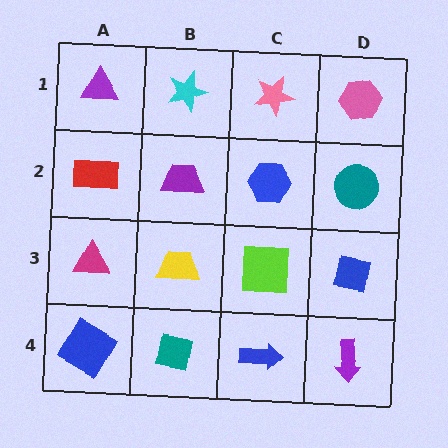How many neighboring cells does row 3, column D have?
3.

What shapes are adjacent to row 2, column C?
A pink star (row 1, column C), a lime square (row 3, column C), a purple trapezoid (row 2, column B), a teal circle (row 2, column D).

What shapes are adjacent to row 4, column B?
A yellow trapezoid (row 3, column B), a blue square (row 4, column A), a blue arrow (row 4, column C).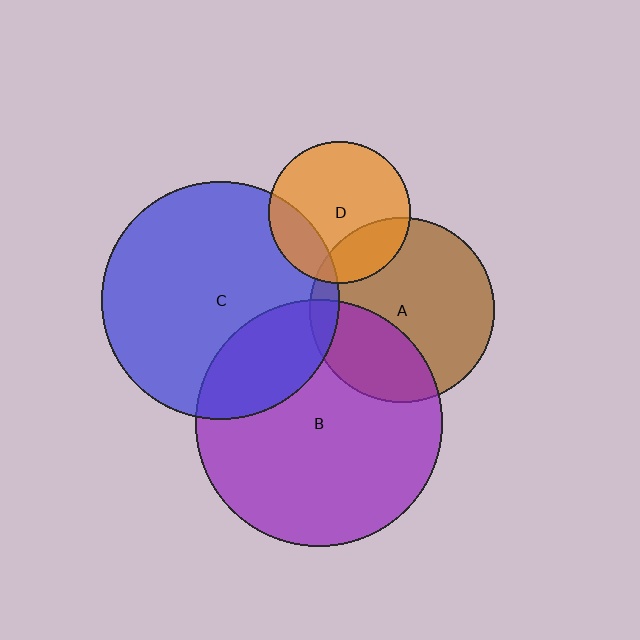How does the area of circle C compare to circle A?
Approximately 1.7 times.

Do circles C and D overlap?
Yes.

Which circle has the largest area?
Circle B (purple).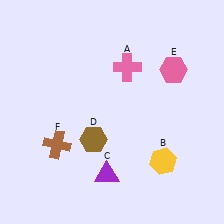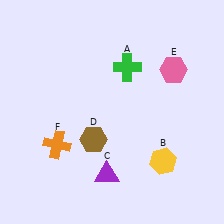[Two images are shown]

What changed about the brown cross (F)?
In Image 1, F is brown. In Image 2, it changed to orange.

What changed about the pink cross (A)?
In Image 1, A is pink. In Image 2, it changed to green.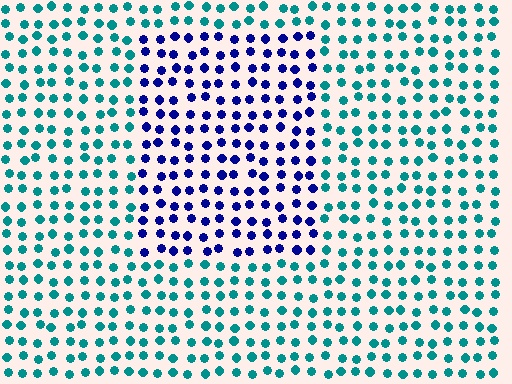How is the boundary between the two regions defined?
The boundary is defined purely by a slight shift in hue (about 60 degrees). Spacing, size, and orientation are identical on both sides.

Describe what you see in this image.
The image is filled with small teal elements in a uniform arrangement. A rectangle-shaped region is visible where the elements are tinted to a slightly different hue, forming a subtle color boundary.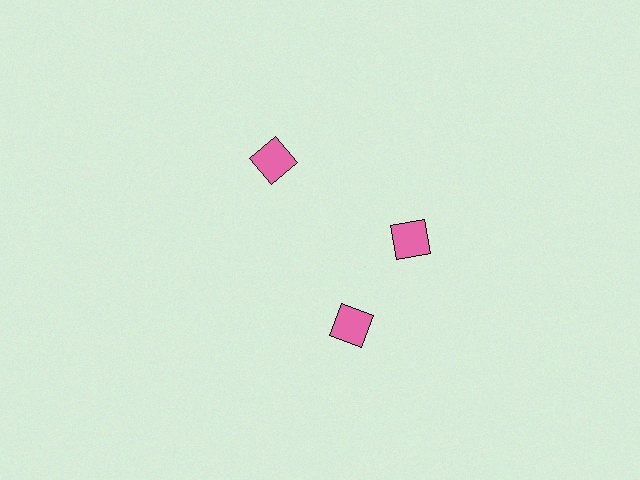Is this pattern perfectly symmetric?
No. The 3 pink diamonds are arranged in a ring, but one element near the 7 o'clock position is rotated out of alignment along the ring, breaking the 3-fold rotational symmetry.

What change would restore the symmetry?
The symmetry would be restored by rotating it back into even spacing with its neighbors so that all 3 diamonds sit at equal angles and equal distance from the center.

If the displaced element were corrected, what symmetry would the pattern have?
It would have 3-fold rotational symmetry — the pattern would map onto itself every 120 degrees.